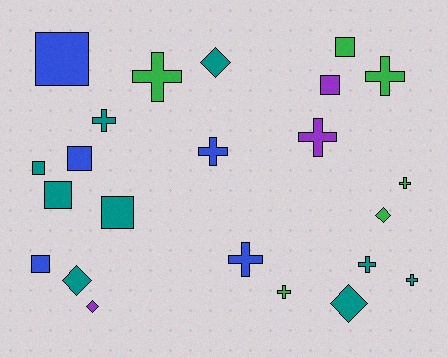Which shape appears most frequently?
Cross, with 10 objects.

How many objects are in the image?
There are 23 objects.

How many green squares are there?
There is 1 green square.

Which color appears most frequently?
Teal, with 9 objects.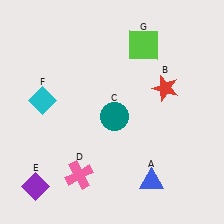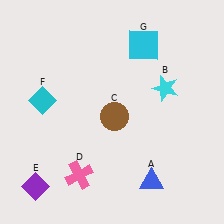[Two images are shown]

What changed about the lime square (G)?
In Image 1, G is lime. In Image 2, it changed to cyan.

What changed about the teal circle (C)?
In Image 1, C is teal. In Image 2, it changed to brown.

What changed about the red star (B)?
In Image 1, B is red. In Image 2, it changed to cyan.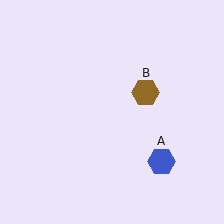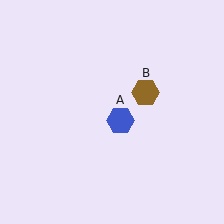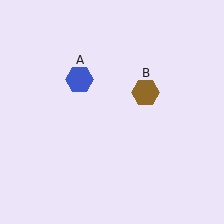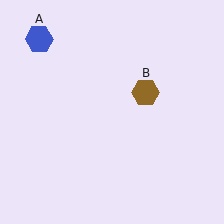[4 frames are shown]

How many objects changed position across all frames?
1 object changed position: blue hexagon (object A).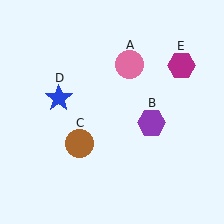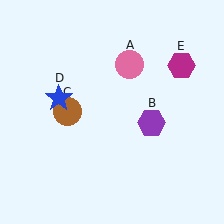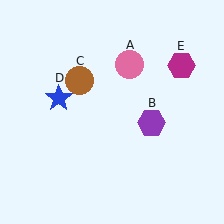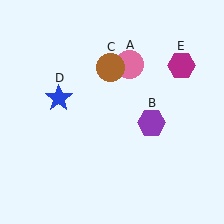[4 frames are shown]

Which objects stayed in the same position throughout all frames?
Pink circle (object A) and purple hexagon (object B) and blue star (object D) and magenta hexagon (object E) remained stationary.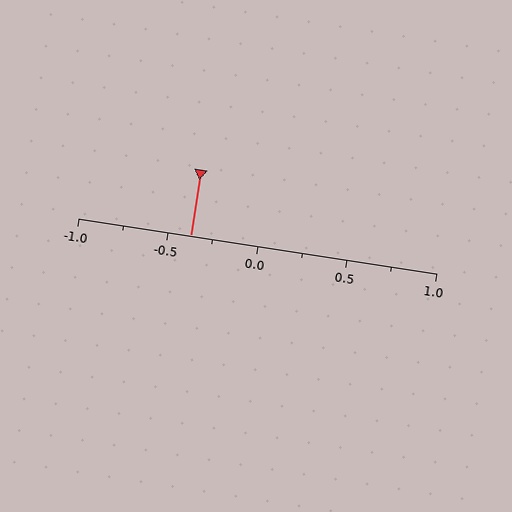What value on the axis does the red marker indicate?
The marker indicates approximately -0.38.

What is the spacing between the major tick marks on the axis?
The major ticks are spaced 0.5 apart.